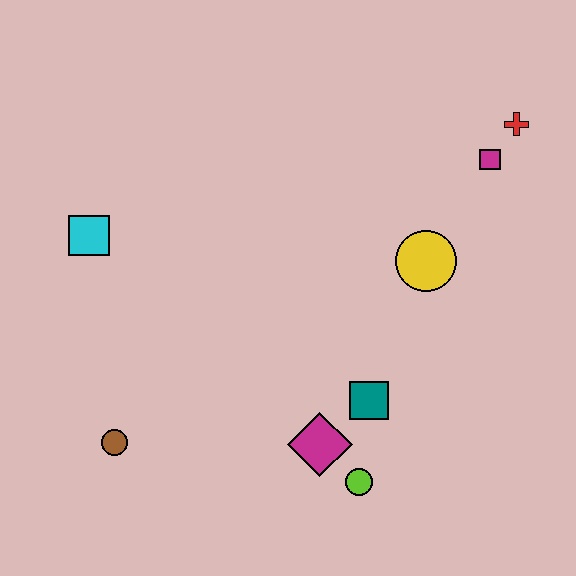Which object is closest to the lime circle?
The magenta diamond is closest to the lime circle.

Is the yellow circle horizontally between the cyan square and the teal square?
No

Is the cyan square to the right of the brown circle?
No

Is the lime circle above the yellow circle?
No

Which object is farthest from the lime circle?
The red cross is farthest from the lime circle.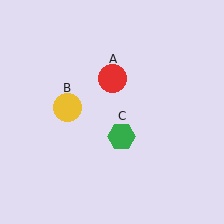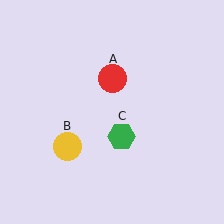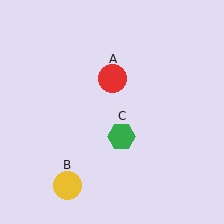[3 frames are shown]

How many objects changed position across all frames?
1 object changed position: yellow circle (object B).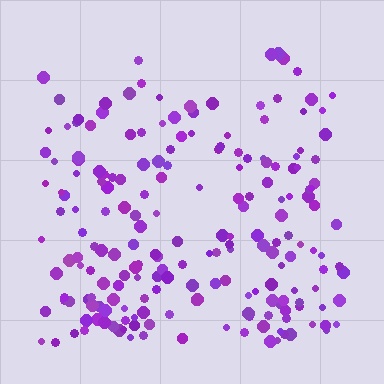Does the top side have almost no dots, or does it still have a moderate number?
Still a moderate number, just noticeably fewer than the bottom.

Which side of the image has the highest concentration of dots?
The bottom.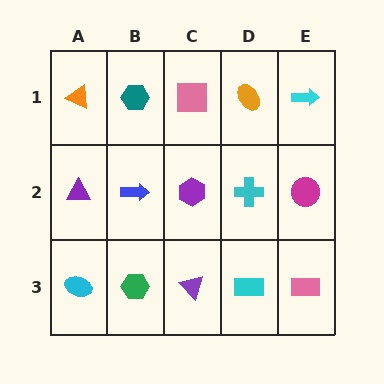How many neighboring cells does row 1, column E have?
2.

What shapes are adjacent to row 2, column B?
A teal hexagon (row 1, column B), a green hexagon (row 3, column B), a purple triangle (row 2, column A), a purple hexagon (row 2, column C).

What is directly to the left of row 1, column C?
A teal hexagon.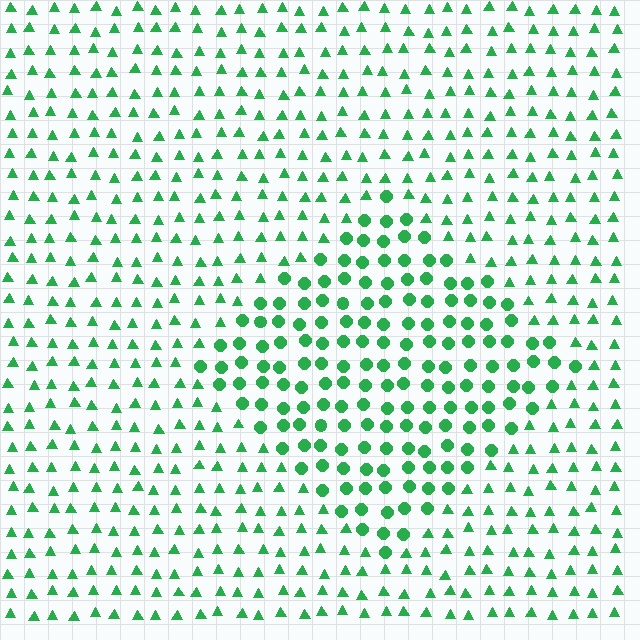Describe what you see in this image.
The image is filled with small green elements arranged in a uniform grid. A diamond-shaped region contains circles, while the surrounding area contains triangles. The boundary is defined purely by the change in element shape.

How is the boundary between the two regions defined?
The boundary is defined by a change in element shape: circles inside vs. triangles outside. All elements share the same color and spacing.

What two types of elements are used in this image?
The image uses circles inside the diamond region and triangles outside it.